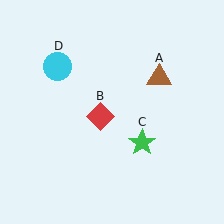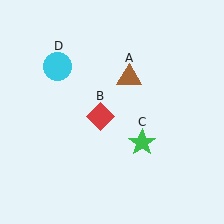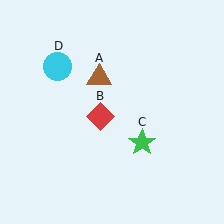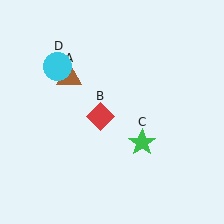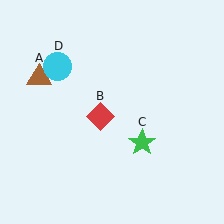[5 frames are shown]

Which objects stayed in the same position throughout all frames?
Red diamond (object B) and green star (object C) and cyan circle (object D) remained stationary.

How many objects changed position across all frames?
1 object changed position: brown triangle (object A).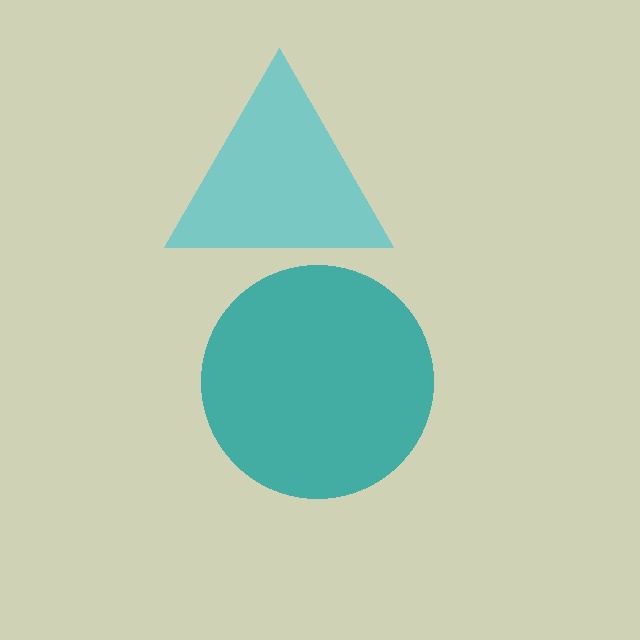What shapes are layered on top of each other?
The layered shapes are: a cyan triangle, a teal circle.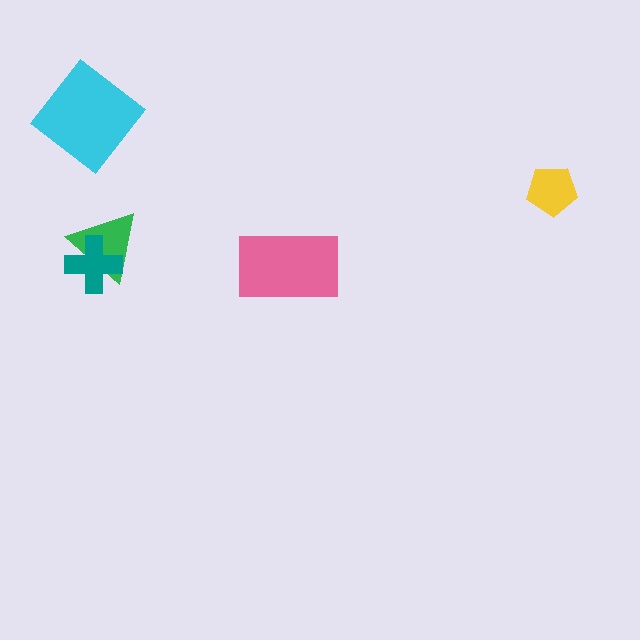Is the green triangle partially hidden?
Yes, it is partially covered by another shape.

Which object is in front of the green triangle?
The teal cross is in front of the green triangle.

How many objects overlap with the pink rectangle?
0 objects overlap with the pink rectangle.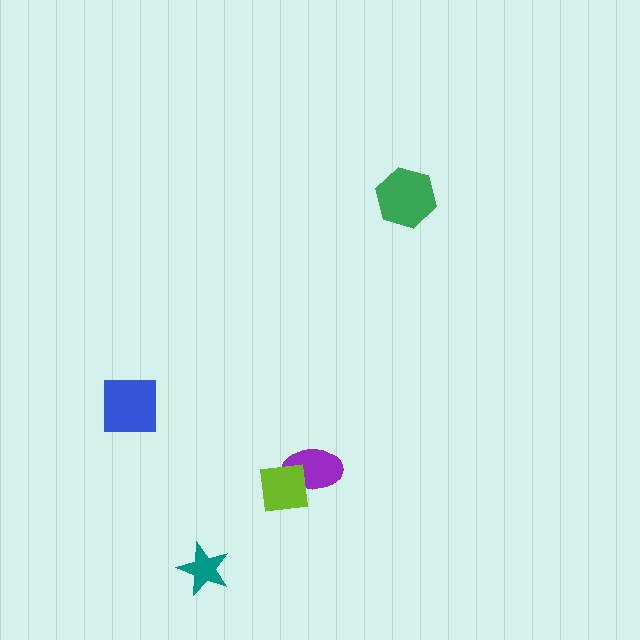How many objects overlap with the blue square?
0 objects overlap with the blue square.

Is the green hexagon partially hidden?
No, no other shape covers it.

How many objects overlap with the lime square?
1 object overlaps with the lime square.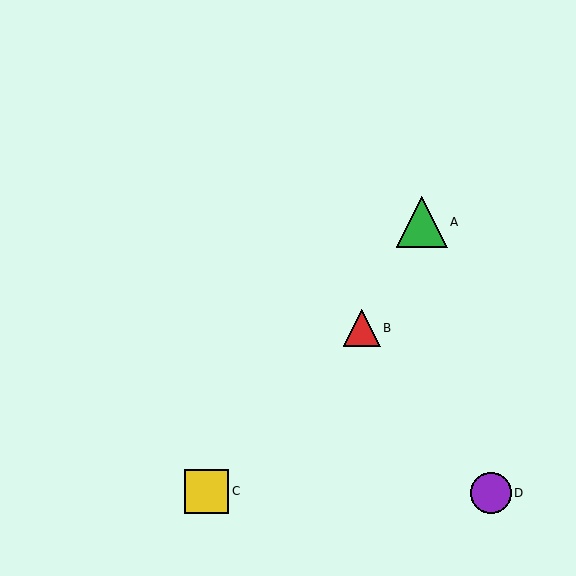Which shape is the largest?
The green triangle (labeled A) is the largest.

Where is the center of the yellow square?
The center of the yellow square is at (207, 491).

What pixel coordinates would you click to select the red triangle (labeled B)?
Click at (362, 328) to select the red triangle B.